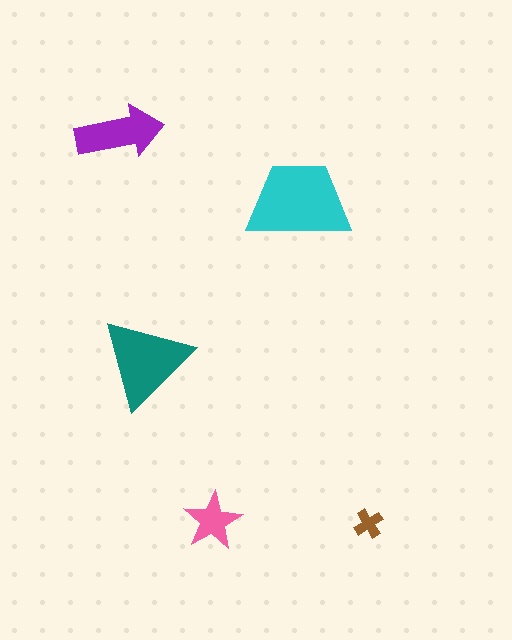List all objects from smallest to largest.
The brown cross, the pink star, the purple arrow, the teal triangle, the cyan trapezoid.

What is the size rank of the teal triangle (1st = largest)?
2nd.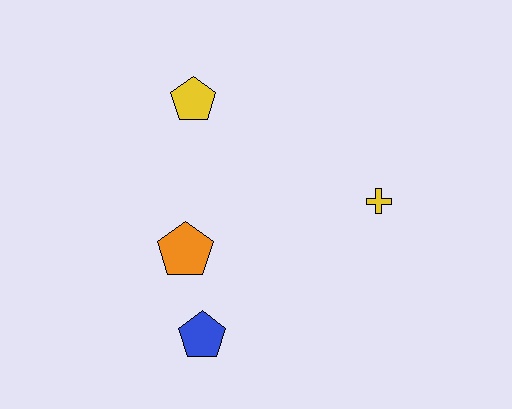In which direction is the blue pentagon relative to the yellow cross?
The blue pentagon is to the left of the yellow cross.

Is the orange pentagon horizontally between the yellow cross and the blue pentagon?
No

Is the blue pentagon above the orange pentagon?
No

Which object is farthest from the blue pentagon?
The yellow pentagon is farthest from the blue pentagon.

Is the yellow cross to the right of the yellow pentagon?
Yes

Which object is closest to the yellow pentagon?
The orange pentagon is closest to the yellow pentagon.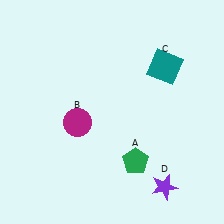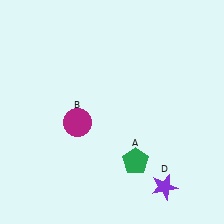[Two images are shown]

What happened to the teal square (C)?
The teal square (C) was removed in Image 2. It was in the top-right area of Image 1.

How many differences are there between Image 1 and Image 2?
There is 1 difference between the two images.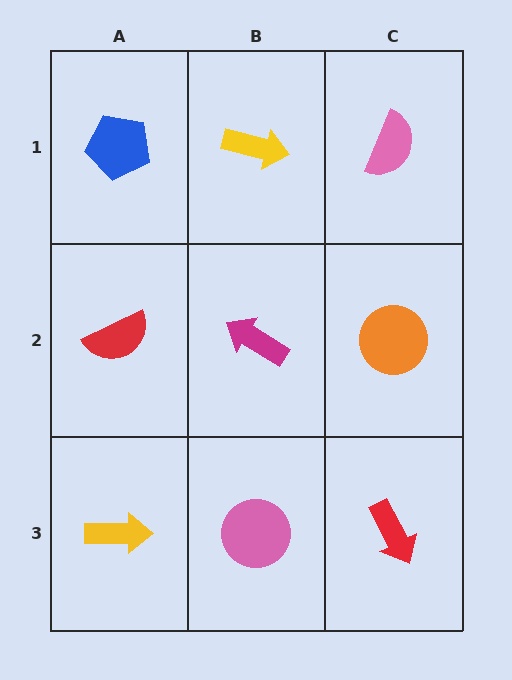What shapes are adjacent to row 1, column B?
A magenta arrow (row 2, column B), a blue pentagon (row 1, column A), a pink semicircle (row 1, column C).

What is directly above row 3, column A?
A red semicircle.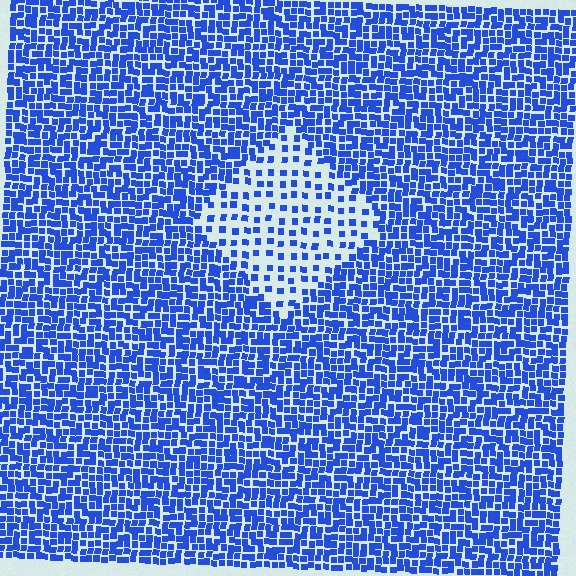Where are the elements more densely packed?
The elements are more densely packed outside the diamond boundary.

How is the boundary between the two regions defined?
The boundary is defined by a change in element density (approximately 2.6x ratio). All elements are the same color, size, and shape.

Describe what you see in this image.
The image contains small blue elements arranged at two different densities. A diamond-shaped region is visible where the elements are less densely packed than the surrounding area.